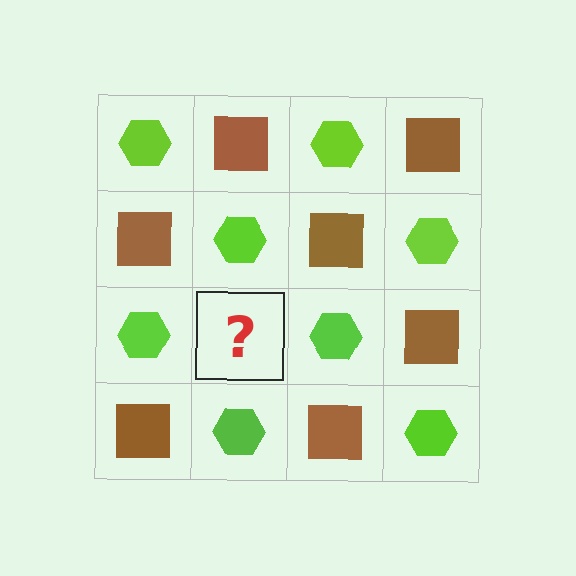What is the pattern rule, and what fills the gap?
The rule is that it alternates lime hexagon and brown square in a checkerboard pattern. The gap should be filled with a brown square.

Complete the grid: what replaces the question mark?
The question mark should be replaced with a brown square.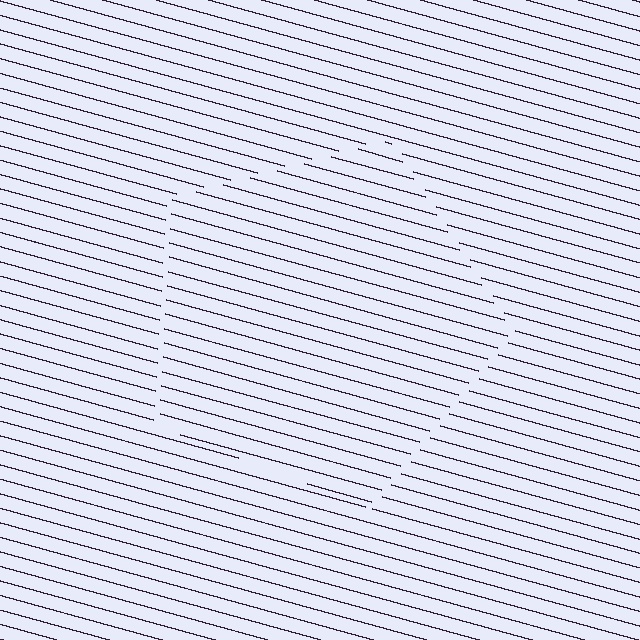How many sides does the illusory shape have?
5 sides — the line-ends trace a pentagon.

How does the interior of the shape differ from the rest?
The interior of the shape contains the same grating, shifted by half a period — the contour is defined by the phase discontinuity where line-ends from the inner and outer gratings abut.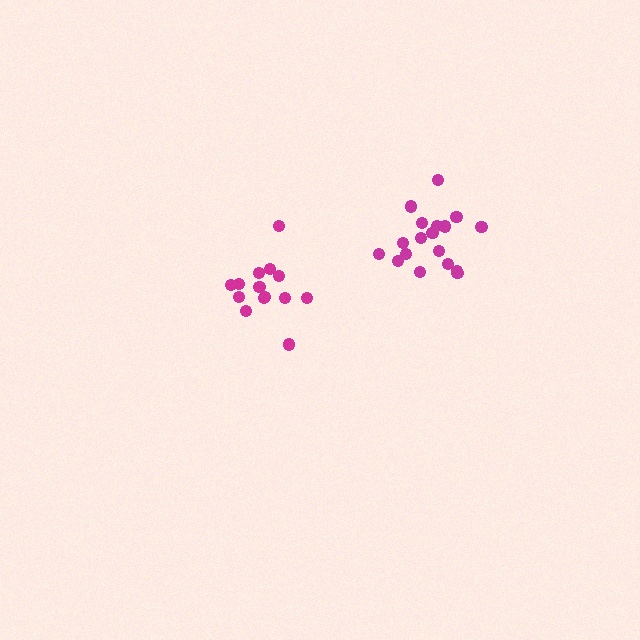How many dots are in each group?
Group 1: 18 dots, Group 2: 14 dots (32 total).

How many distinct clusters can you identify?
There are 2 distinct clusters.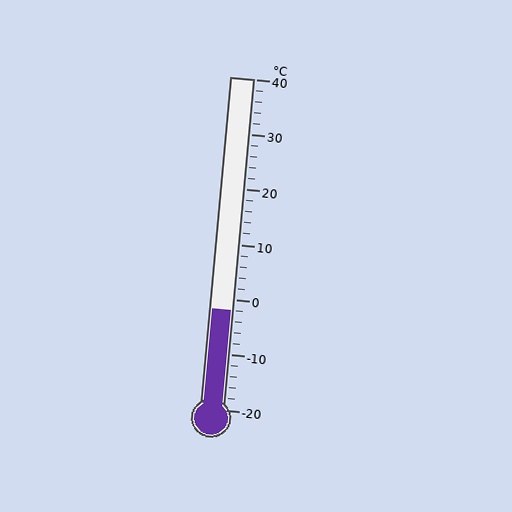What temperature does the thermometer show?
The thermometer shows approximately -2°C.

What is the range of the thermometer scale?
The thermometer scale ranges from -20°C to 40°C.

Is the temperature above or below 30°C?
The temperature is below 30°C.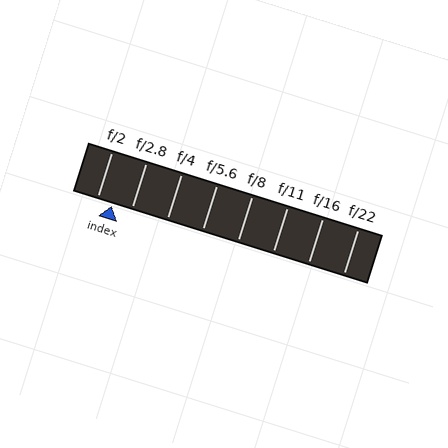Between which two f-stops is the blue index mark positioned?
The index mark is between f/2 and f/2.8.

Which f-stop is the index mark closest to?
The index mark is closest to f/2.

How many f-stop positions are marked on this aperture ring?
There are 8 f-stop positions marked.